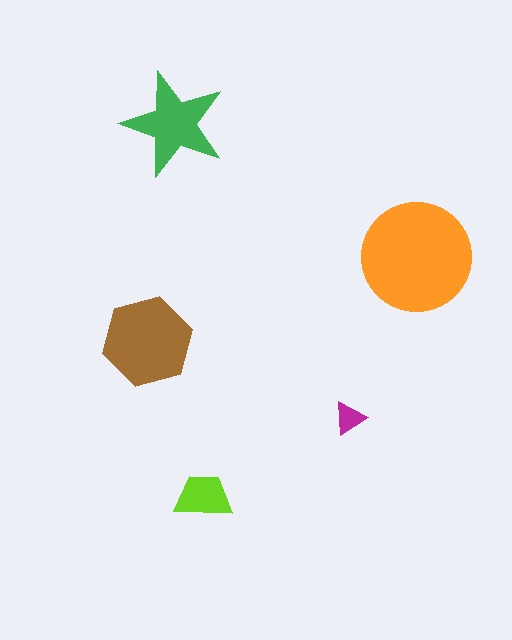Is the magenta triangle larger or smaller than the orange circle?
Smaller.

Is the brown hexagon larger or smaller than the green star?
Larger.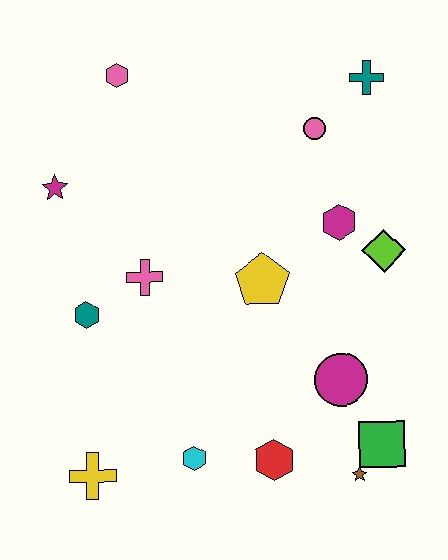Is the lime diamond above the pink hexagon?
No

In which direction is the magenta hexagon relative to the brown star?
The magenta hexagon is above the brown star.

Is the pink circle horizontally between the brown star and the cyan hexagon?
Yes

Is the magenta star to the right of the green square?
No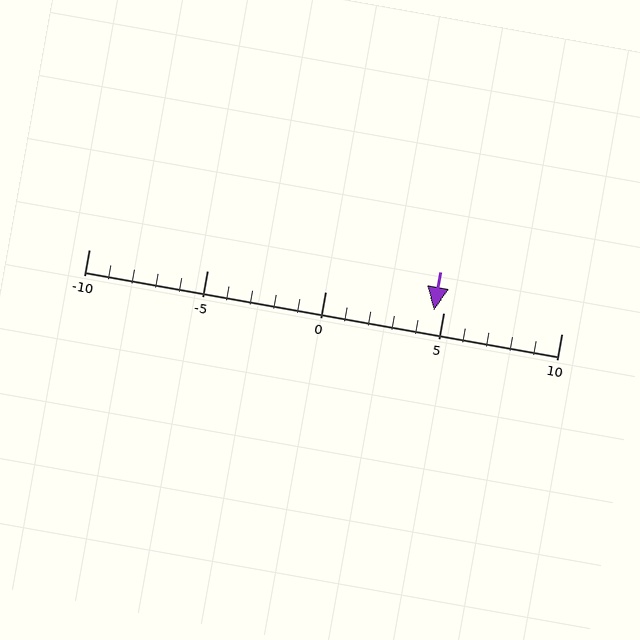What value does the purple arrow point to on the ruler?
The purple arrow points to approximately 5.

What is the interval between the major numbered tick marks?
The major tick marks are spaced 5 units apart.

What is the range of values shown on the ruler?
The ruler shows values from -10 to 10.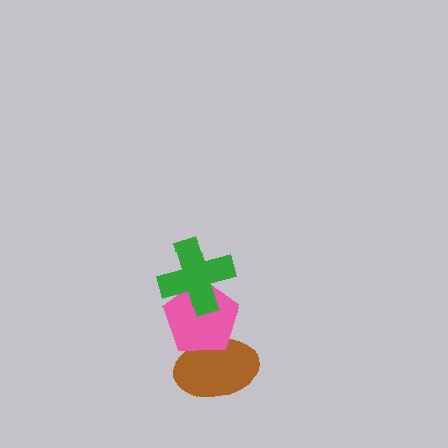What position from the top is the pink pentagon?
The pink pentagon is 2nd from the top.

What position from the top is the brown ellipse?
The brown ellipse is 3rd from the top.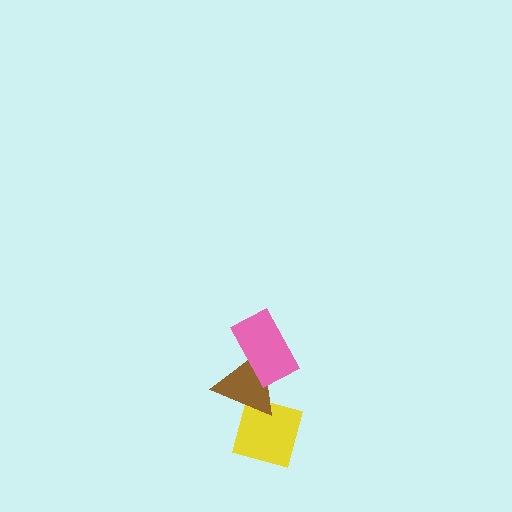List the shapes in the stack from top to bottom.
From top to bottom: the pink rectangle, the brown triangle, the yellow diamond.